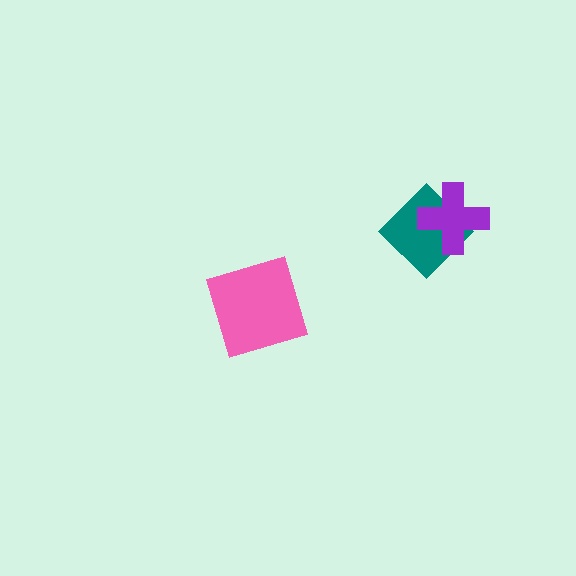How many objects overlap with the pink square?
0 objects overlap with the pink square.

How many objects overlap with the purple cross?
1 object overlaps with the purple cross.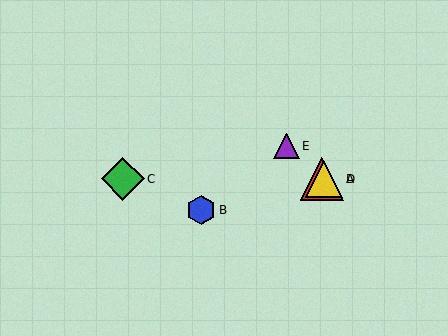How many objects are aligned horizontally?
3 objects (A, C, D) are aligned horizontally.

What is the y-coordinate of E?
Object E is at y≈146.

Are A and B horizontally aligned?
No, A is at y≈179 and B is at y≈210.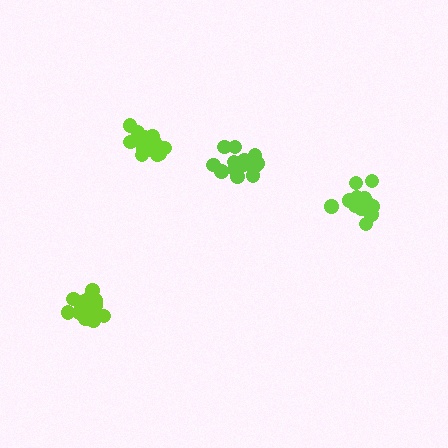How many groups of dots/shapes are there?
There are 4 groups.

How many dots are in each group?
Group 1: 18 dots, Group 2: 16 dots, Group 3: 15 dots, Group 4: 18 dots (67 total).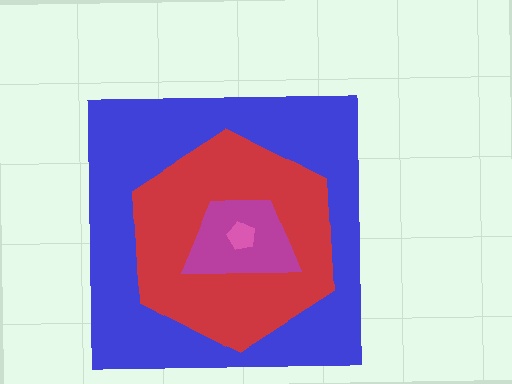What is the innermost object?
The pink pentagon.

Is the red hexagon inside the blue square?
Yes.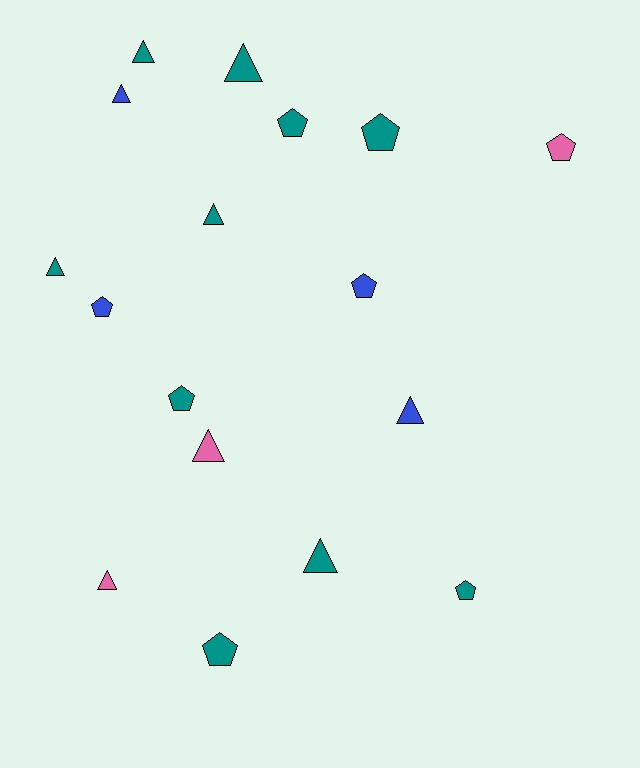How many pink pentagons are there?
There is 1 pink pentagon.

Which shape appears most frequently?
Triangle, with 9 objects.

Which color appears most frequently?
Teal, with 10 objects.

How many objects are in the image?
There are 17 objects.